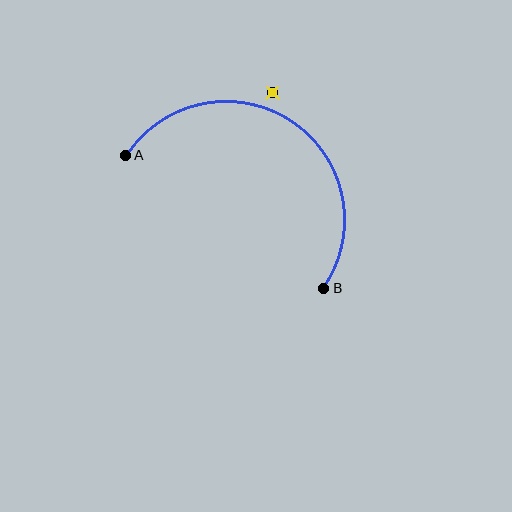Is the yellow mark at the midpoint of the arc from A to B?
No — the yellow mark does not lie on the arc at all. It sits slightly outside the curve.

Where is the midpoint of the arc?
The arc midpoint is the point on the curve farthest from the straight line joining A and B. It sits above and to the right of that line.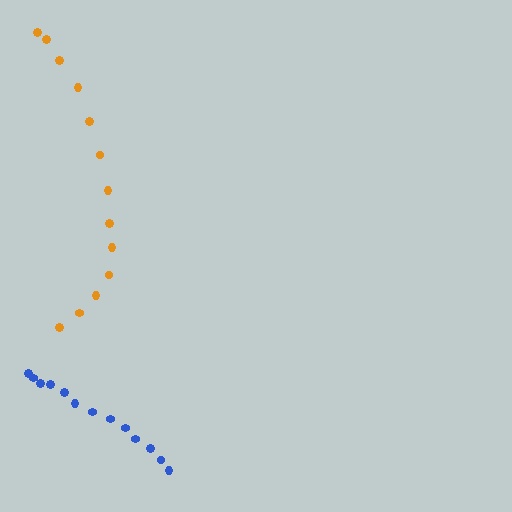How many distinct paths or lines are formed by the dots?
There are 2 distinct paths.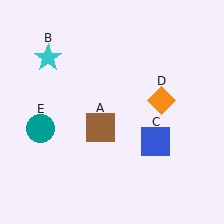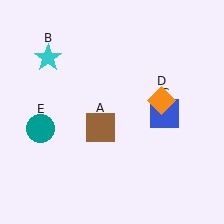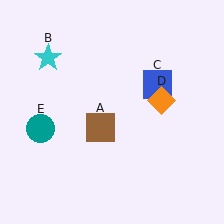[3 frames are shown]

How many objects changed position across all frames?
1 object changed position: blue square (object C).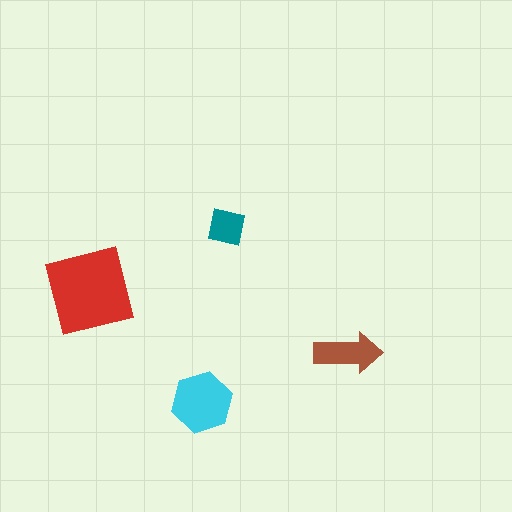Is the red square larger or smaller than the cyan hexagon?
Larger.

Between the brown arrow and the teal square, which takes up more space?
The brown arrow.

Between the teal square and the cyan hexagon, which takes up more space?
The cyan hexagon.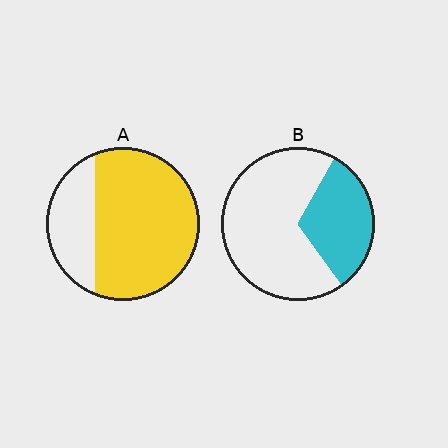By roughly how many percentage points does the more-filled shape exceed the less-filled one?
By roughly 40 percentage points (A over B).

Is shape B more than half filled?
No.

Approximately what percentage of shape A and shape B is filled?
A is approximately 75% and B is approximately 30%.